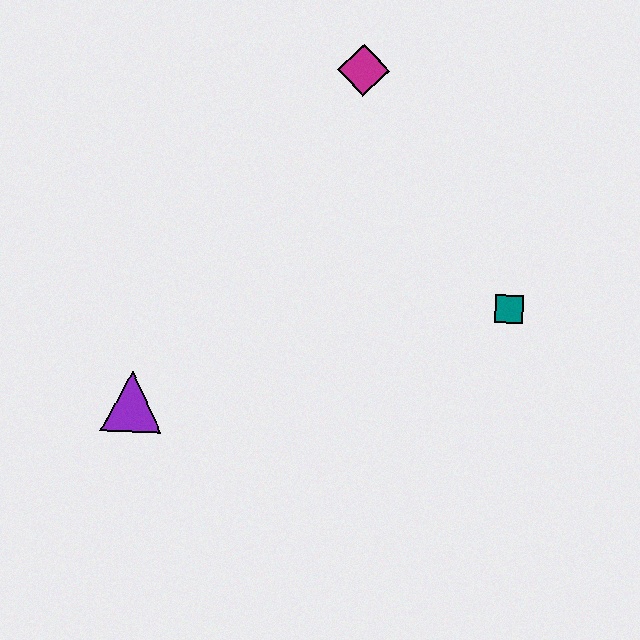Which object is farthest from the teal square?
The purple triangle is farthest from the teal square.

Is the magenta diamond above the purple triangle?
Yes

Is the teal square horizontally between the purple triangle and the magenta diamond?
No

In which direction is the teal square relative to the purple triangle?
The teal square is to the right of the purple triangle.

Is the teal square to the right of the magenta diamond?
Yes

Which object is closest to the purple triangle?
The teal square is closest to the purple triangle.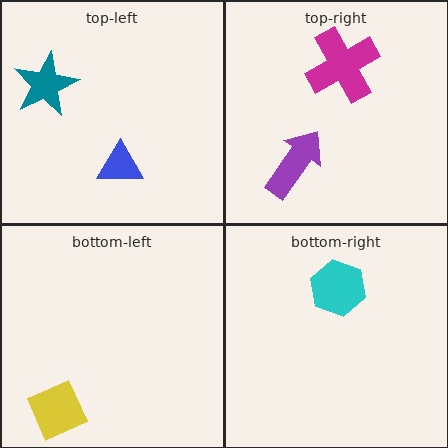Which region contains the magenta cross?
The top-right region.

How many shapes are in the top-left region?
2.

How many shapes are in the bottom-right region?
1.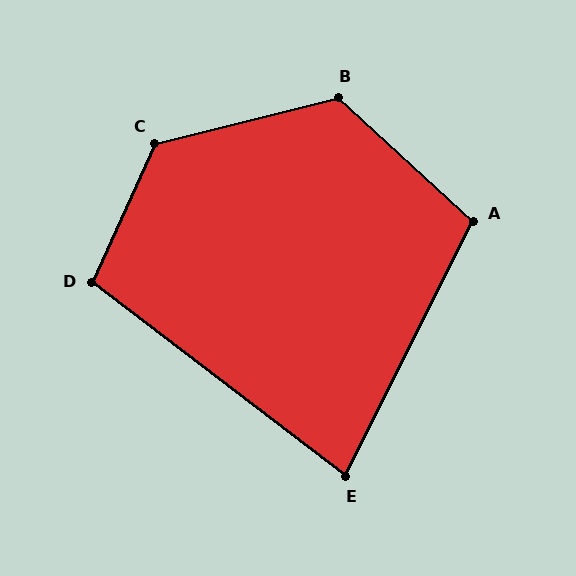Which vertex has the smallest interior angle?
E, at approximately 79 degrees.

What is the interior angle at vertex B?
Approximately 124 degrees (obtuse).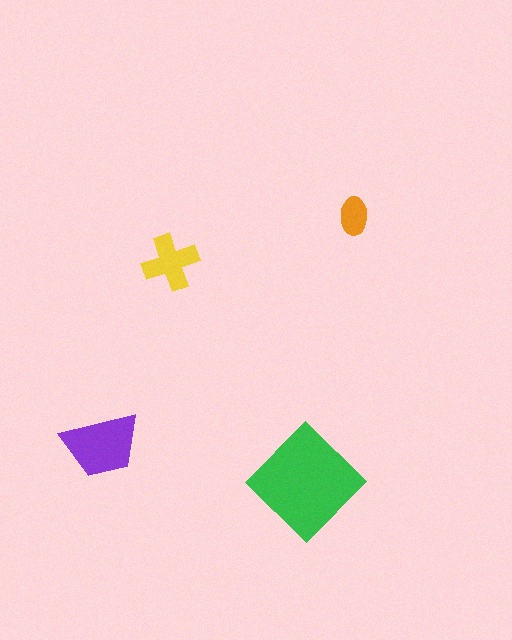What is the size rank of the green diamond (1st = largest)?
1st.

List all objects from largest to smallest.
The green diamond, the purple trapezoid, the yellow cross, the orange ellipse.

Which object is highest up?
The orange ellipse is topmost.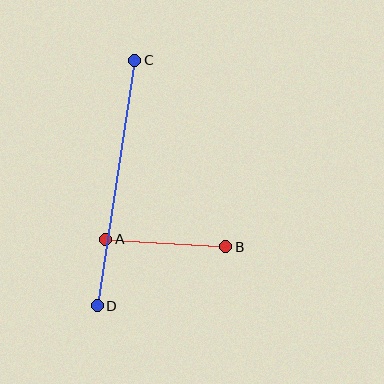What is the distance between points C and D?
The distance is approximately 248 pixels.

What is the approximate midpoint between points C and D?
The midpoint is at approximately (116, 183) pixels.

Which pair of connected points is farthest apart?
Points C and D are farthest apart.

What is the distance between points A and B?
The distance is approximately 120 pixels.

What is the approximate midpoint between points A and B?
The midpoint is at approximately (166, 243) pixels.